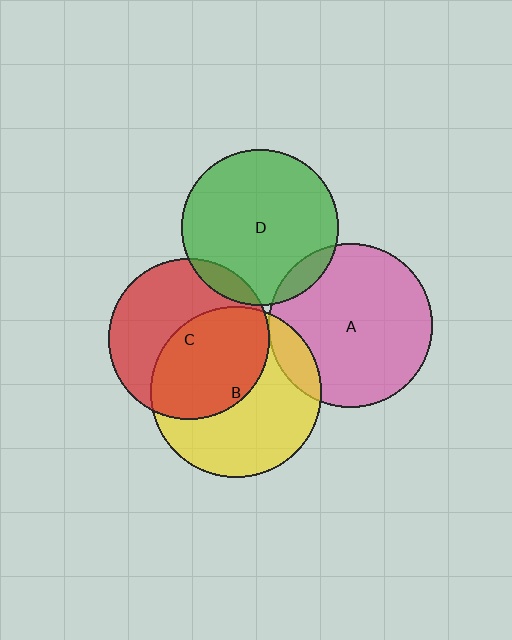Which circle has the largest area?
Circle B (yellow).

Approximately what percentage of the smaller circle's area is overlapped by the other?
Approximately 10%.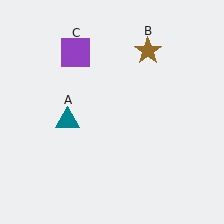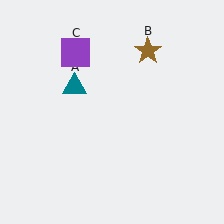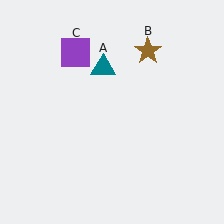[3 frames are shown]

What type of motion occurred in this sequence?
The teal triangle (object A) rotated clockwise around the center of the scene.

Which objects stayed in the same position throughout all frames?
Brown star (object B) and purple square (object C) remained stationary.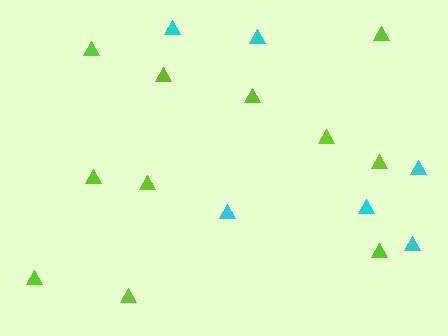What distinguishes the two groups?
There are 2 groups: one group of cyan triangles (6) and one group of lime triangles (11).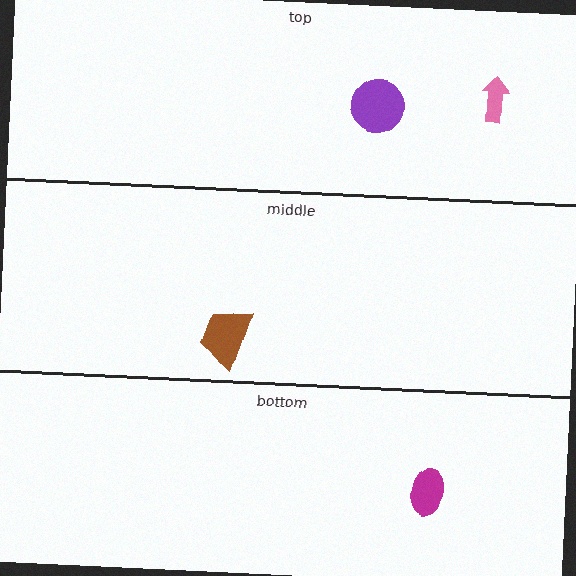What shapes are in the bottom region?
The magenta ellipse.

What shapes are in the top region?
The purple circle, the pink arrow.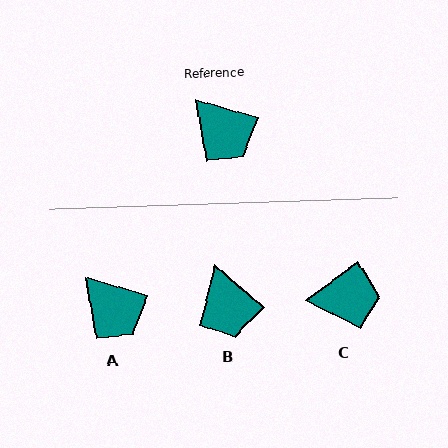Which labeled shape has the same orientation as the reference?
A.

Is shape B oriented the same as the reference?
No, it is off by about 25 degrees.